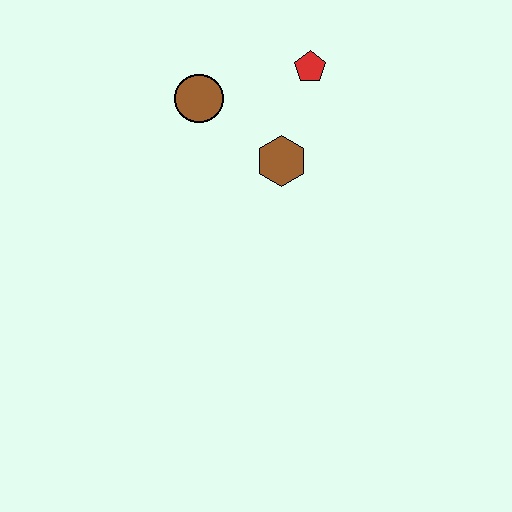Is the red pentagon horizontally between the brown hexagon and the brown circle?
No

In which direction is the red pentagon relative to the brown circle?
The red pentagon is to the right of the brown circle.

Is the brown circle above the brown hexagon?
Yes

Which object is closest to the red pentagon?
The brown hexagon is closest to the red pentagon.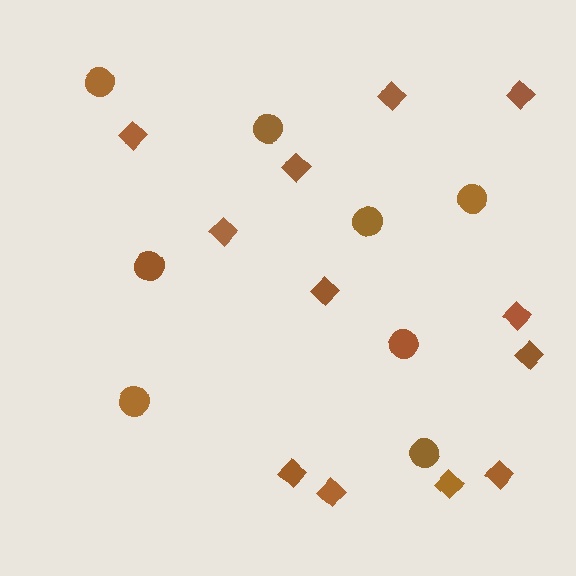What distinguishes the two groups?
There are 2 groups: one group of circles (8) and one group of diamonds (12).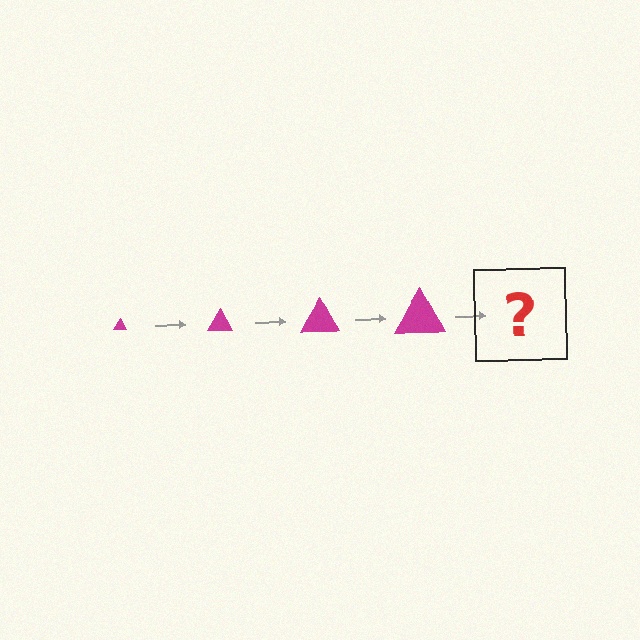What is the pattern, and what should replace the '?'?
The pattern is that the triangle gets progressively larger each step. The '?' should be a magenta triangle, larger than the previous one.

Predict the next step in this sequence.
The next step is a magenta triangle, larger than the previous one.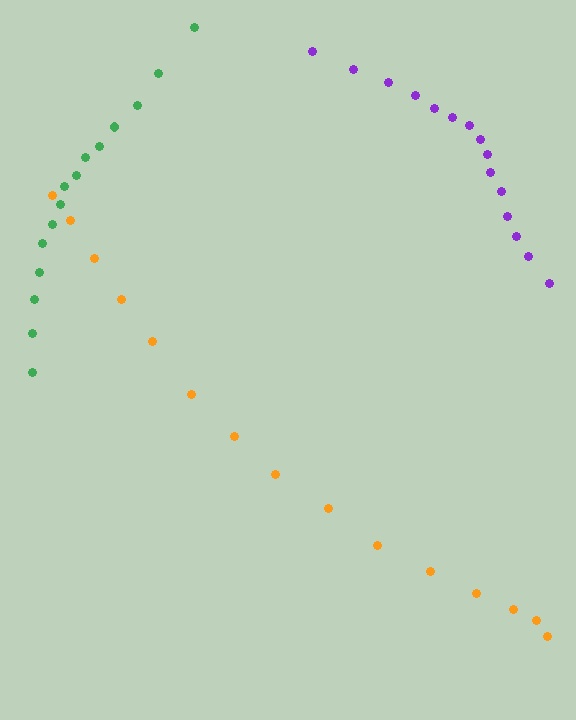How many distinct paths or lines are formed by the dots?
There are 3 distinct paths.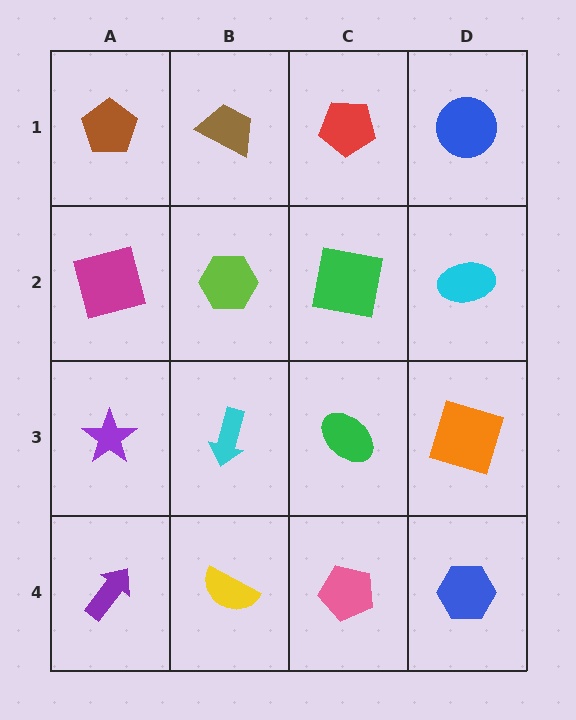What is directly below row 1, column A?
A magenta square.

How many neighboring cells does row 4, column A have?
2.